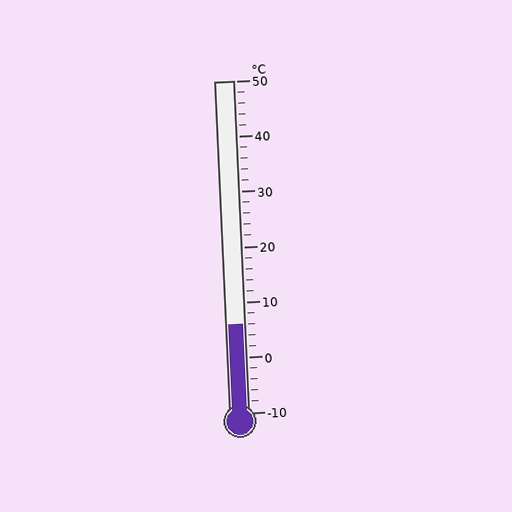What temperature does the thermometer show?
The thermometer shows approximately 6°C.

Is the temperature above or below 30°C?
The temperature is below 30°C.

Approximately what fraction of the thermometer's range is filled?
The thermometer is filled to approximately 25% of its range.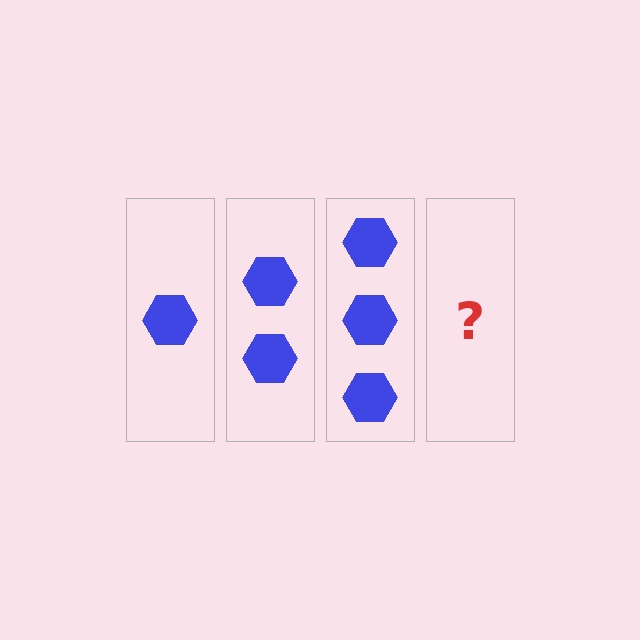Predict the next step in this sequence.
The next step is 4 hexagons.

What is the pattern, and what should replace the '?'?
The pattern is that each step adds one more hexagon. The '?' should be 4 hexagons.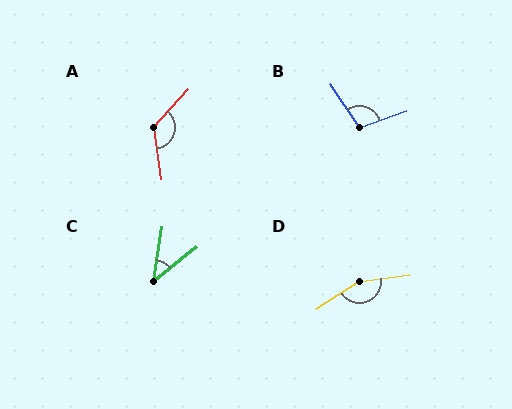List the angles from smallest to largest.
C (42°), B (104°), A (130°), D (156°).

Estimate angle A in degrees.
Approximately 130 degrees.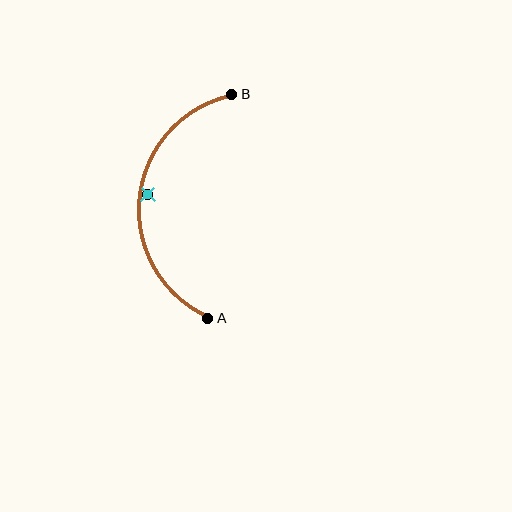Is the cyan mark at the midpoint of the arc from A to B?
No — the cyan mark does not lie on the arc at all. It sits slightly inside the curve.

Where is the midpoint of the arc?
The arc midpoint is the point on the curve farthest from the straight line joining A and B. It sits to the left of that line.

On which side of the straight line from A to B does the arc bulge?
The arc bulges to the left of the straight line connecting A and B.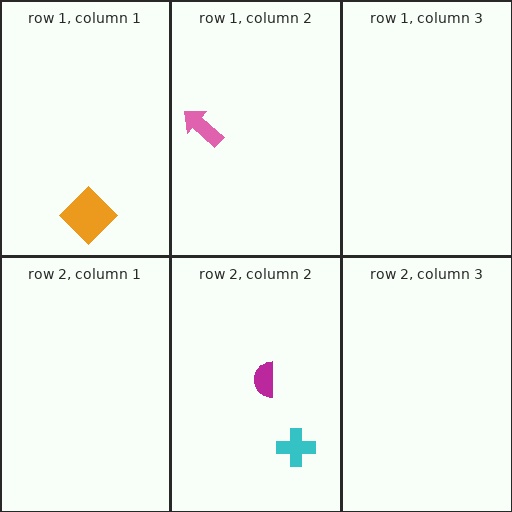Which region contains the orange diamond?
The row 1, column 1 region.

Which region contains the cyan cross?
The row 2, column 2 region.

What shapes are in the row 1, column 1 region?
The orange diamond.